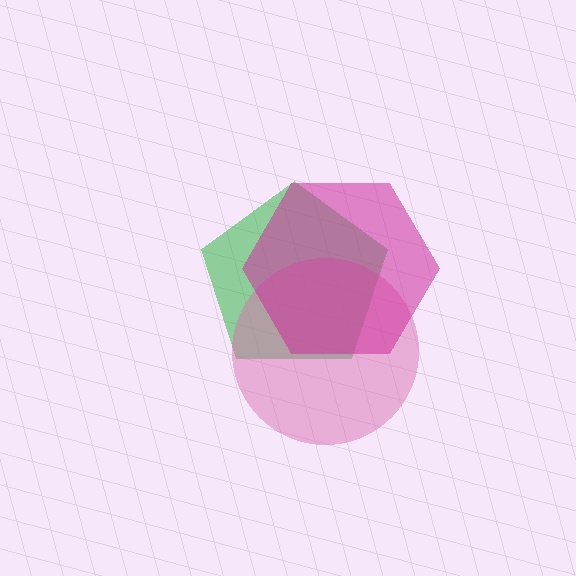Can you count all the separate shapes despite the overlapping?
Yes, there are 3 separate shapes.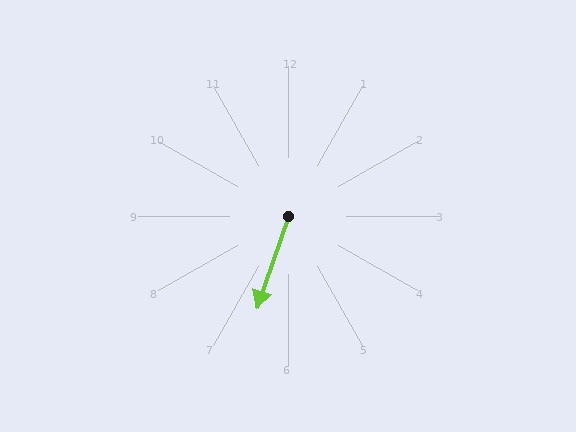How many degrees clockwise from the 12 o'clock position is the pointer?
Approximately 199 degrees.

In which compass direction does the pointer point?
South.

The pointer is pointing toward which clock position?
Roughly 7 o'clock.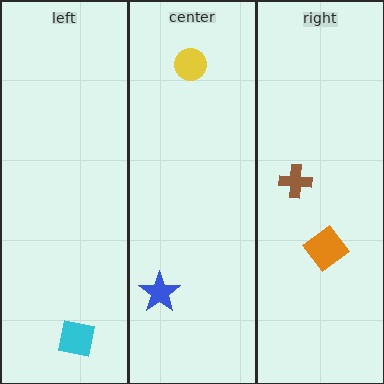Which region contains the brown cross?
The right region.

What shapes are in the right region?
The brown cross, the orange diamond.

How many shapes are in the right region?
2.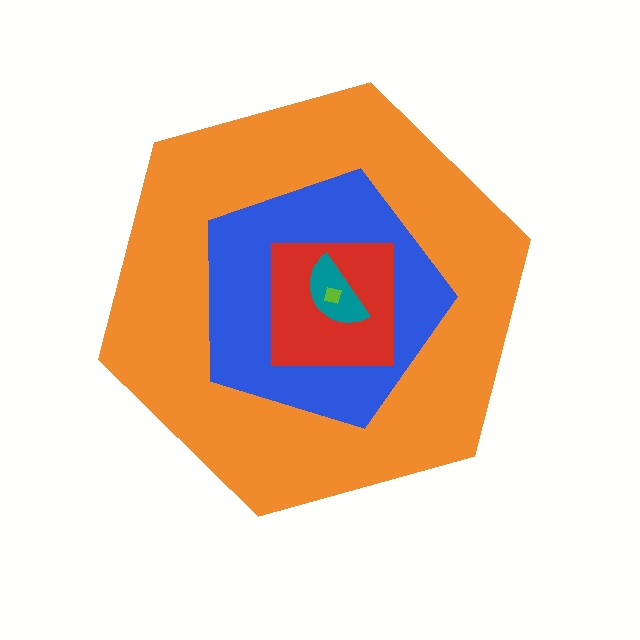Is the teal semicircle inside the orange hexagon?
Yes.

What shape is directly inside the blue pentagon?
The red square.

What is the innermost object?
The lime square.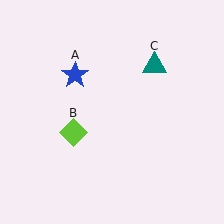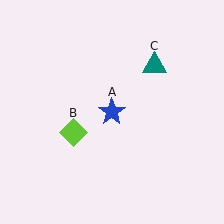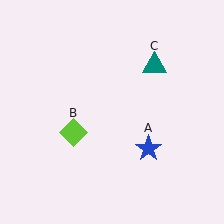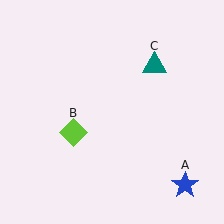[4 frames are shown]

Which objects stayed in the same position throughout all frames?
Lime diamond (object B) and teal triangle (object C) remained stationary.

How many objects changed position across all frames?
1 object changed position: blue star (object A).